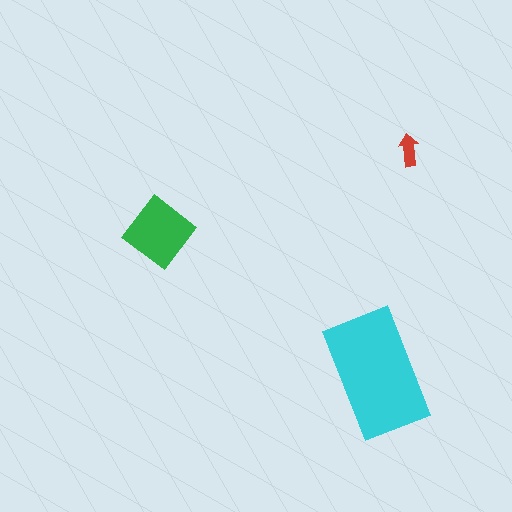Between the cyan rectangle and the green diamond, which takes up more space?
The cyan rectangle.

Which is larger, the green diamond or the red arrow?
The green diamond.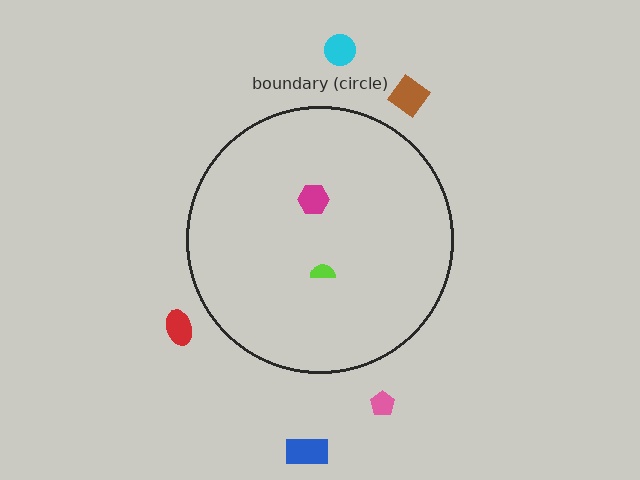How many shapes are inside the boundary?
2 inside, 5 outside.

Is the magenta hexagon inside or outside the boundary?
Inside.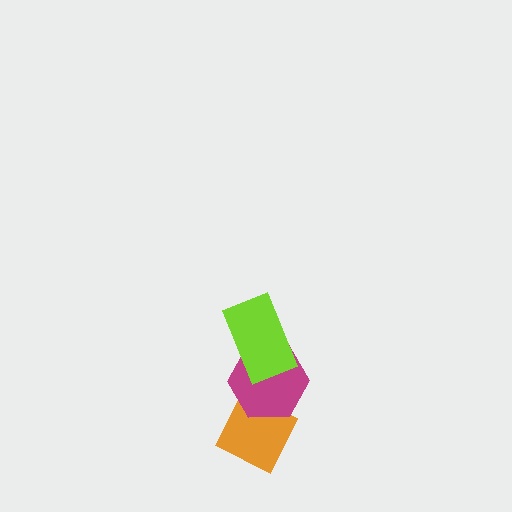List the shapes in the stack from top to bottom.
From top to bottom: the lime rectangle, the magenta hexagon, the orange diamond.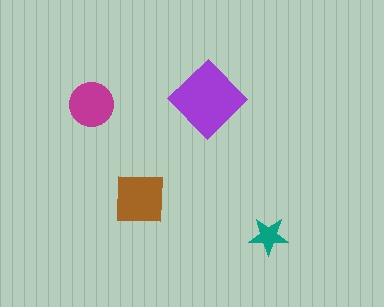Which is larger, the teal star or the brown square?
The brown square.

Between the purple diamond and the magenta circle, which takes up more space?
The purple diamond.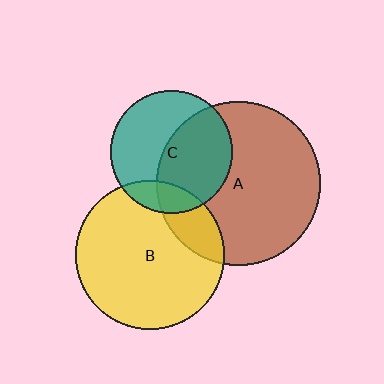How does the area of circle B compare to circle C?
Approximately 1.5 times.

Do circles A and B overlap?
Yes.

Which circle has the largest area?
Circle A (brown).